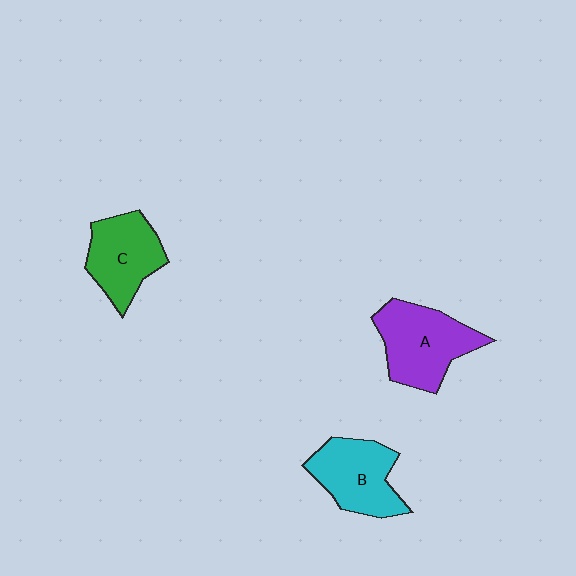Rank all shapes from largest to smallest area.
From largest to smallest: A (purple), B (cyan), C (green).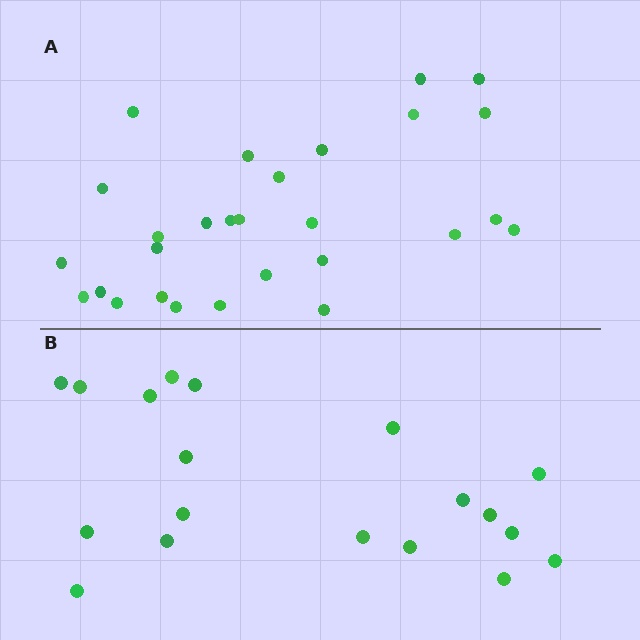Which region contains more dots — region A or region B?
Region A (the top region) has more dots.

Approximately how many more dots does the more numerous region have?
Region A has roughly 8 or so more dots than region B.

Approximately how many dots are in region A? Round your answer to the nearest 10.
About 30 dots. (The exact count is 28, which rounds to 30.)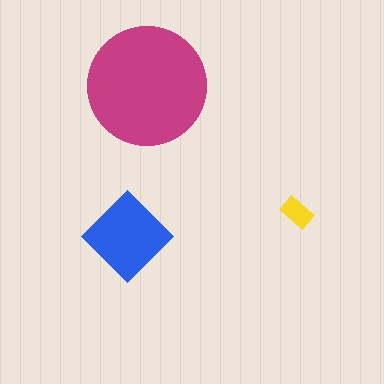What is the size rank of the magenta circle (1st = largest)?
1st.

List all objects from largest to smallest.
The magenta circle, the blue diamond, the yellow rectangle.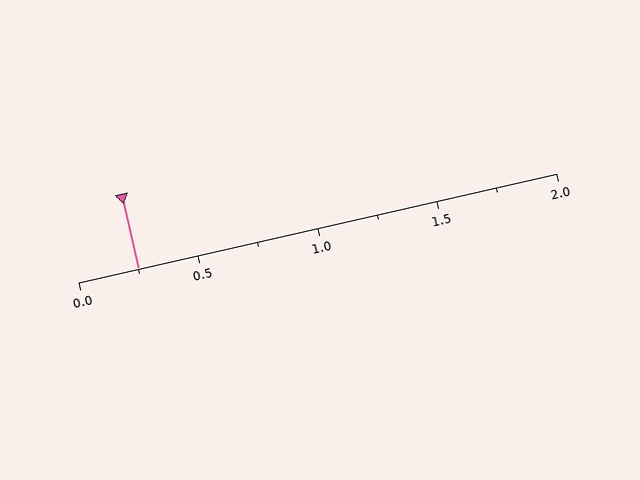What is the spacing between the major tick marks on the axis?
The major ticks are spaced 0.5 apart.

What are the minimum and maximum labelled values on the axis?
The axis runs from 0.0 to 2.0.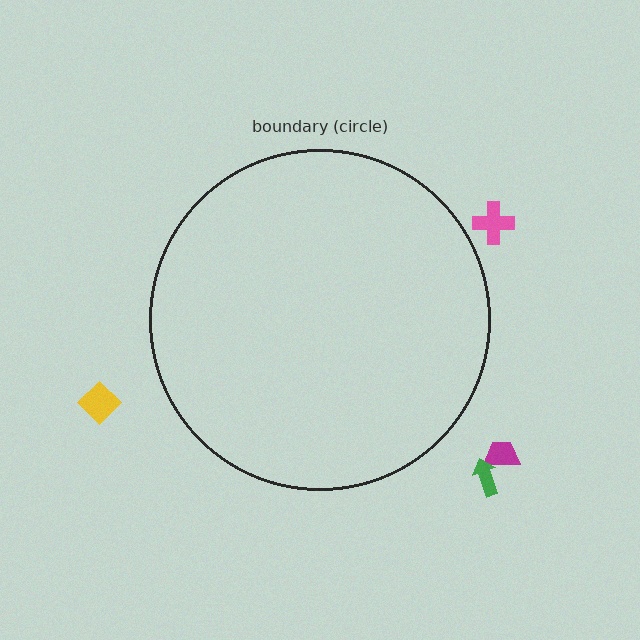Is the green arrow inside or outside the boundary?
Outside.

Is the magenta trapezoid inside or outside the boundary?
Outside.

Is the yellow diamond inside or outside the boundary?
Outside.